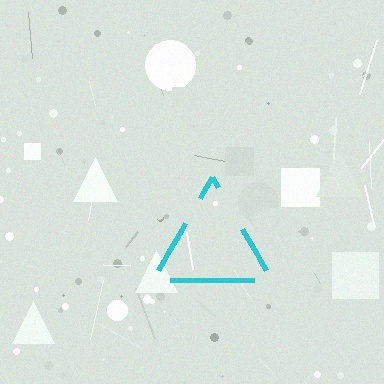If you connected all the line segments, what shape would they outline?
They would outline a triangle.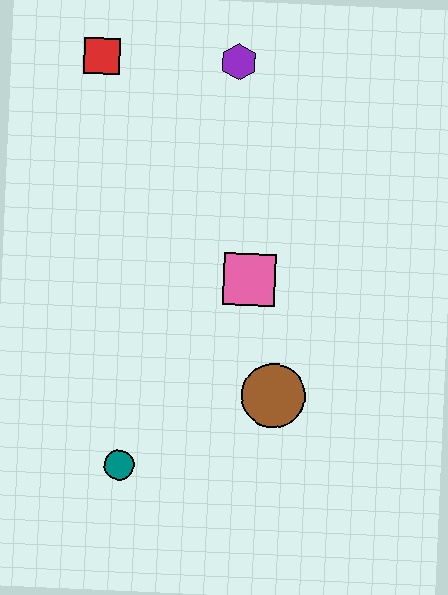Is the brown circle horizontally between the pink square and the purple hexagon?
No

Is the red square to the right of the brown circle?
No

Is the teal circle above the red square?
No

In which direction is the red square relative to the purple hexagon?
The red square is to the left of the purple hexagon.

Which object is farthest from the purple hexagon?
The teal circle is farthest from the purple hexagon.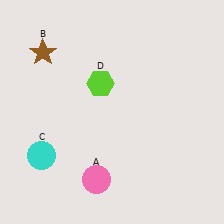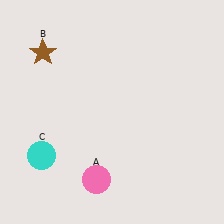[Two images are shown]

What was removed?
The lime hexagon (D) was removed in Image 2.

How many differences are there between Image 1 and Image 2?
There is 1 difference between the two images.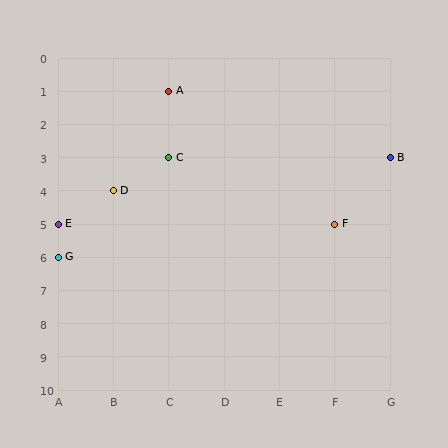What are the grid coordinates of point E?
Point E is at grid coordinates (A, 5).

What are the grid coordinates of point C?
Point C is at grid coordinates (C, 3).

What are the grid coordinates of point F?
Point F is at grid coordinates (F, 5).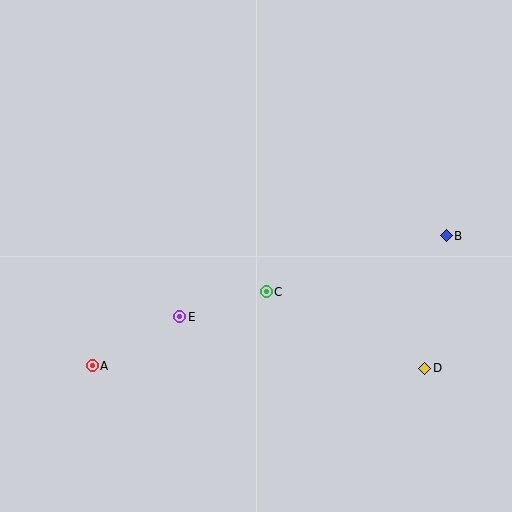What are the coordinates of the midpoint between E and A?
The midpoint between E and A is at (136, 341).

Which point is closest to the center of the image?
Point C at (266, 292) is closest to the center.